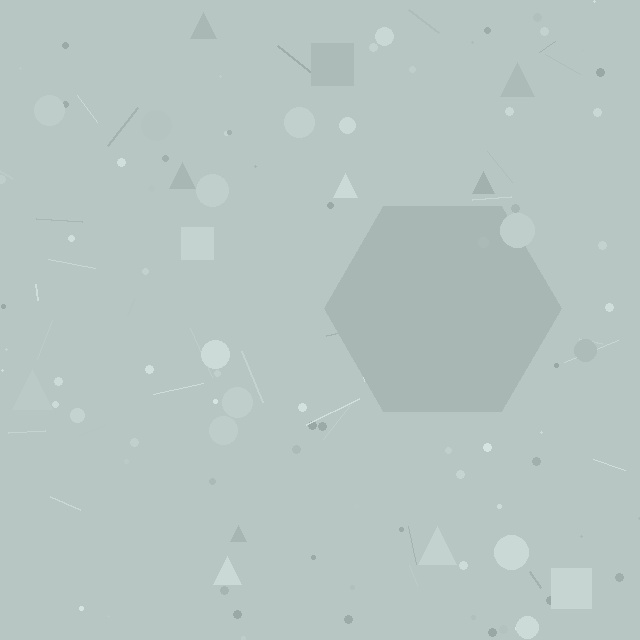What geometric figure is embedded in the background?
A hexagon is embedded in the background.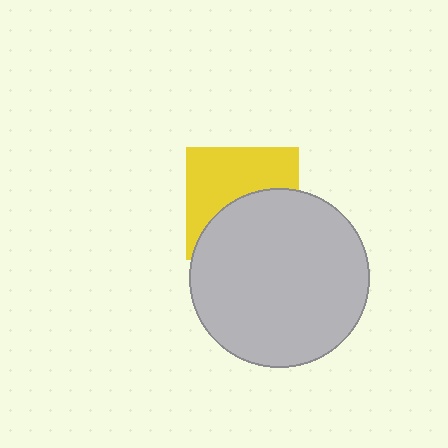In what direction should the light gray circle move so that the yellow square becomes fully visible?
The light gray circle should move down. That is the shortest direction to clear the overlap and leave the yellow square fully visible.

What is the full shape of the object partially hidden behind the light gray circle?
The partially hidden object is a yellow square.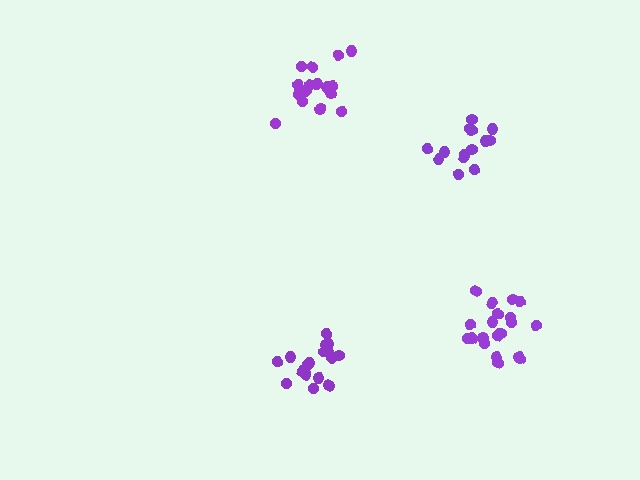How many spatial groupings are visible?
There are 4 spatial groupings.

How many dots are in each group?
Group 1: 20 dots, Group 2: 18 dots, Group 3: 18 dots, Group 4: 14 dots (70 total).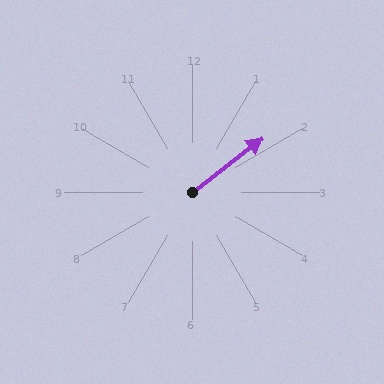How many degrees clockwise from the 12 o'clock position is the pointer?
Approximately 52 degrees.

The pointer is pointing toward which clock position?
Roughly 2 o'clock.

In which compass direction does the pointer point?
Northeast.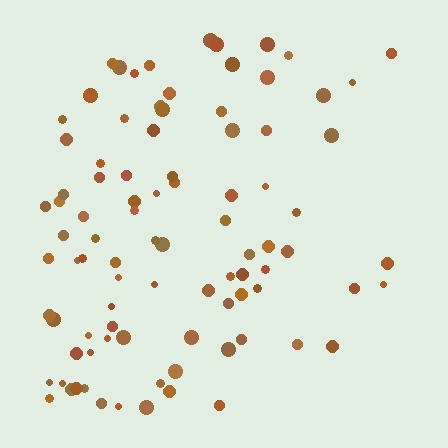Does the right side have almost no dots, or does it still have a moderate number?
Still a moderate number, just noticeably fewer than the left.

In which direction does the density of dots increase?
From right to left, with the left side densest.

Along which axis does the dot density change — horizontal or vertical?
Horizontal.